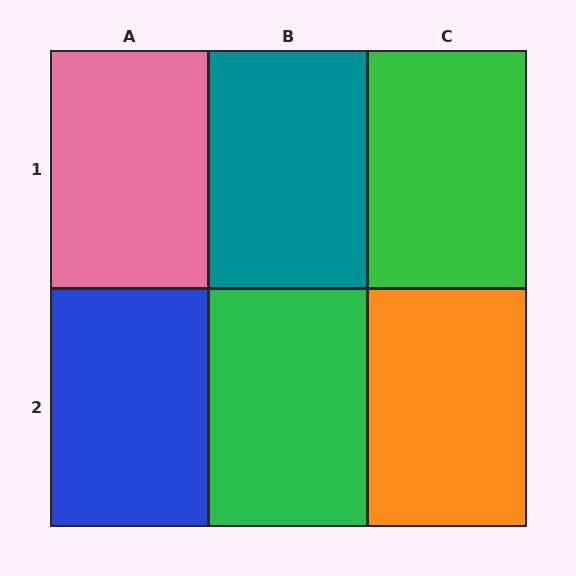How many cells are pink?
1 cell is pink.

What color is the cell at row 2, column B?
Green.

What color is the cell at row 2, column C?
Orange.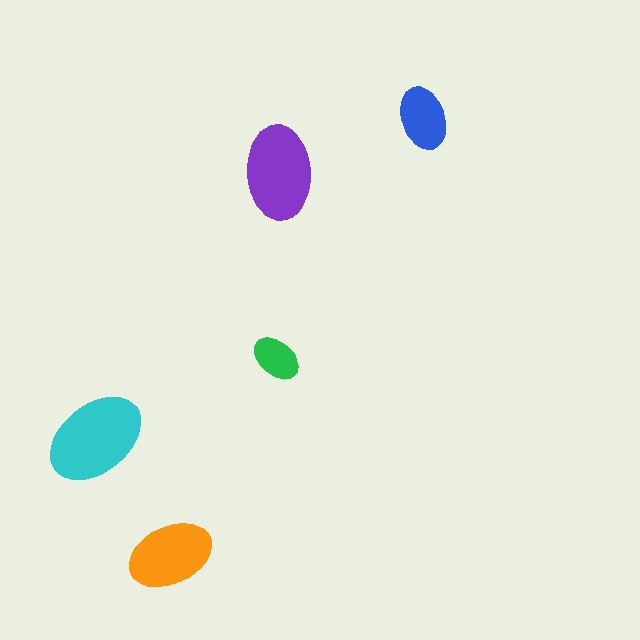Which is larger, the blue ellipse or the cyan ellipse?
The cyan one.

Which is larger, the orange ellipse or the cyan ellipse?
The cyan one.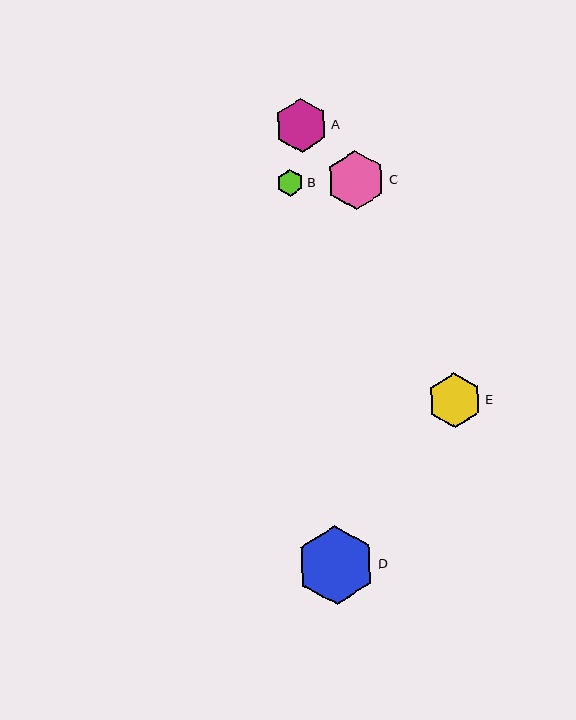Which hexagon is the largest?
Hexagon D is the largest with a size of approximately 79 pixels.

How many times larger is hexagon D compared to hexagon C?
Hexagon D is approximately 1.3 times the size of hexagon C.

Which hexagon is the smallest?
Hexagon B is the smallest with a size of approximately 27 pixels.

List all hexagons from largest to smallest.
From largest to smallest: D, C, E, A, B.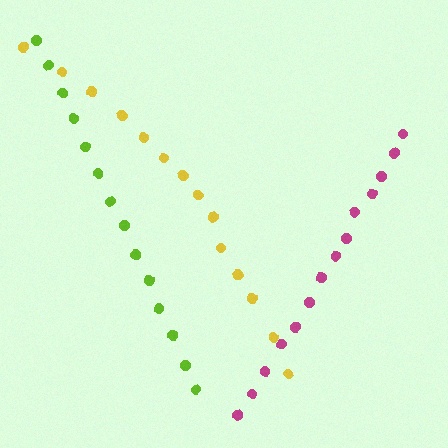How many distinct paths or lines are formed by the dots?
There are 3 distinct paths.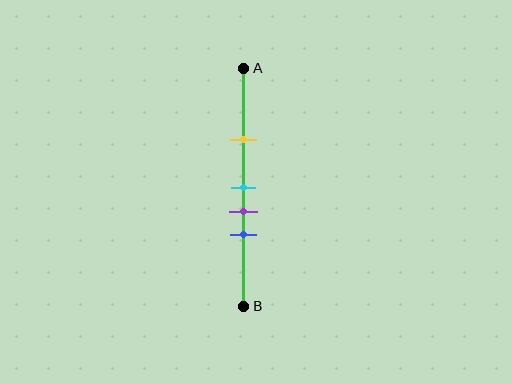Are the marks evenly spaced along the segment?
No, the marks are not evenly spaced.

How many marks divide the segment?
There are 4 marks dividing the segment.